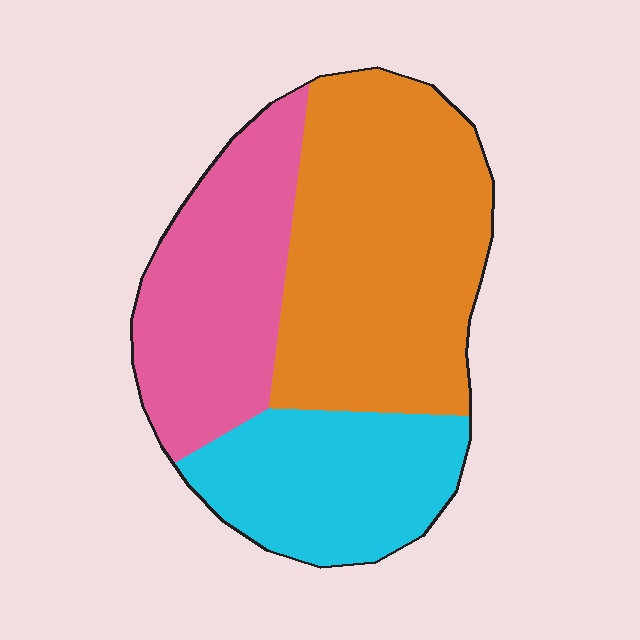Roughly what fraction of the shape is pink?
Pink takes up between a sixth and a third of the shape.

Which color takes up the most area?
Orange, at roughly 45%.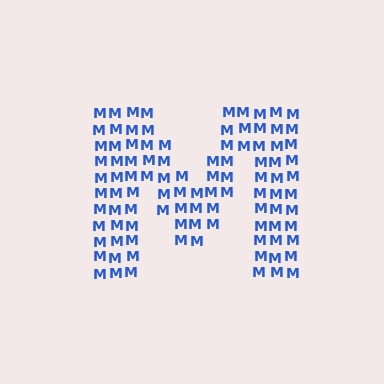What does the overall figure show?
The overall figure shows the letter M.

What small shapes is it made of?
It is made of small letter M's.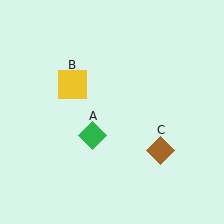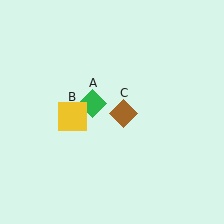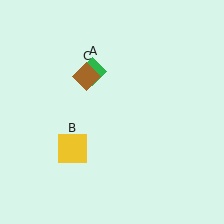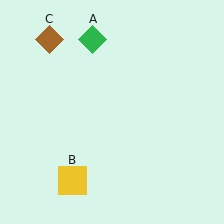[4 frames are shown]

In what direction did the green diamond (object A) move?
The green diamond (object A) moved up.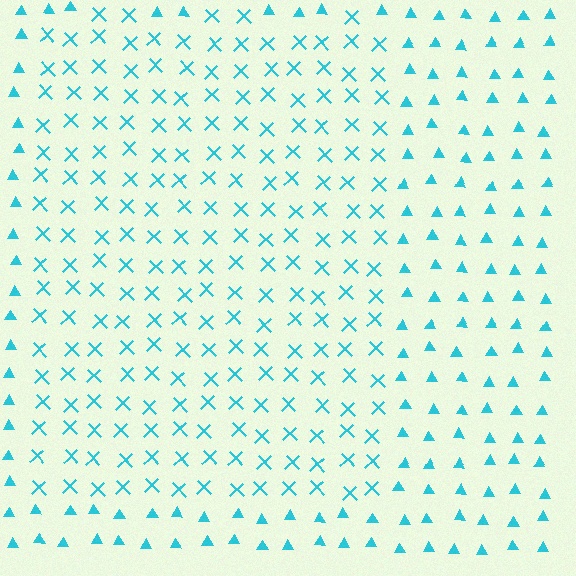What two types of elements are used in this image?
The image uses X marks inside the rectangle region and triangles outside it.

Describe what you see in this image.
The image is filled with small cyan elements arranged in a uniform grid. A rectangle-shaped region contains X marks, while the surrounding area contains triangles. The boundary is defined purely by the change in element shape.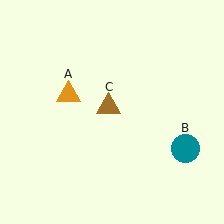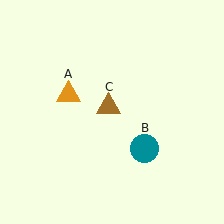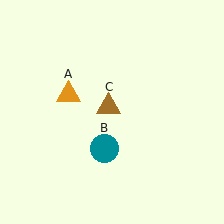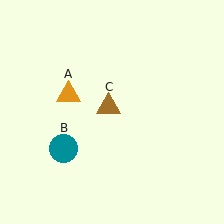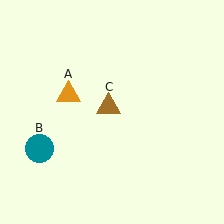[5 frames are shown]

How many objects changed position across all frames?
1 object changed position: teal circle (object B).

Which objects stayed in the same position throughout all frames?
Orange triangle (object A) and brown triangle (object C) remained stationary.